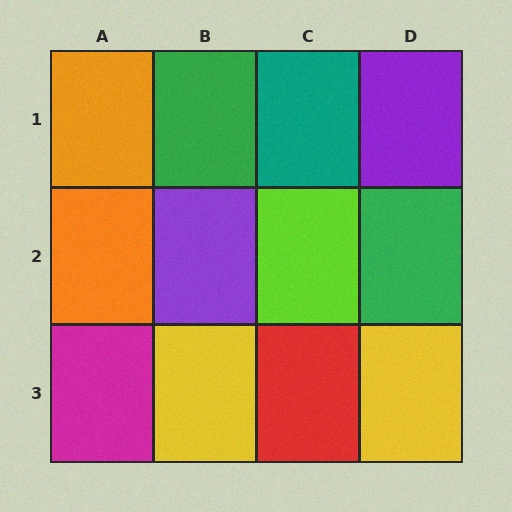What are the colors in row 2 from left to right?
Orange, purple, lime, green.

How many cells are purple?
2 cells are purple.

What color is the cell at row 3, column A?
Magenta.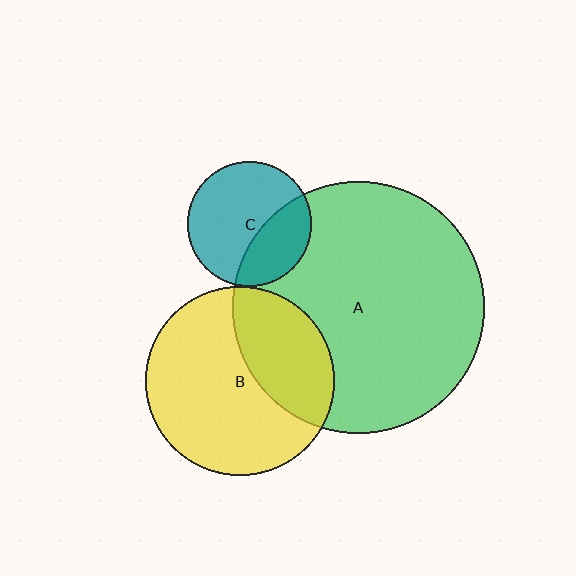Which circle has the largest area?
Circle A (green).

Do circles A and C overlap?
Yes.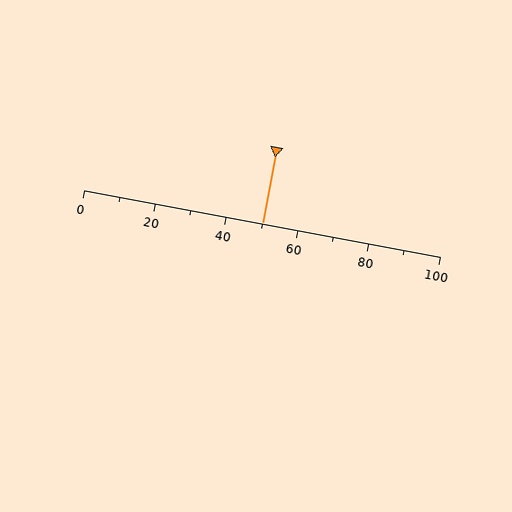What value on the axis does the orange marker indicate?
The marker indicates approximately 50.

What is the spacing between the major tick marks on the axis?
The major ticks are spaced 20 apart.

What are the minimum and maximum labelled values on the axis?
The axis runs from 0 to 100.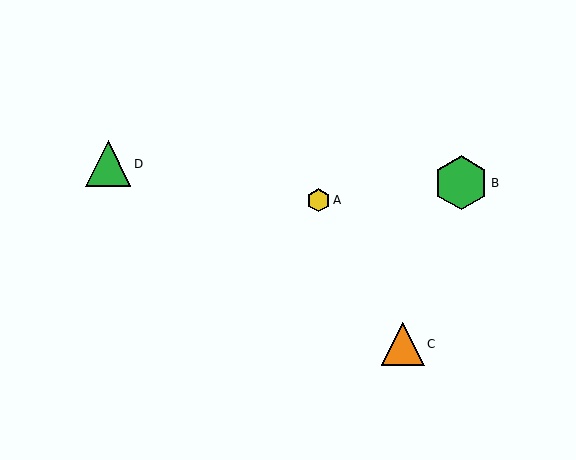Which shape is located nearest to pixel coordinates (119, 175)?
The green triangle (labeled D) at (108, 164) is nearest to that location.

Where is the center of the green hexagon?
The center of the green hexagon is at (461, 183).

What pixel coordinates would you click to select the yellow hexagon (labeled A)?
Click at (319, 200) to select the yellow hexagon A.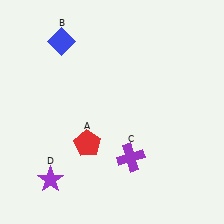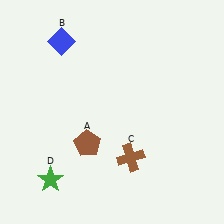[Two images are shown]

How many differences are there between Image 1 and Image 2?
There are 3 differences between the two images.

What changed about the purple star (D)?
In Image 1, D is purple. In Image 2, it changed to green.